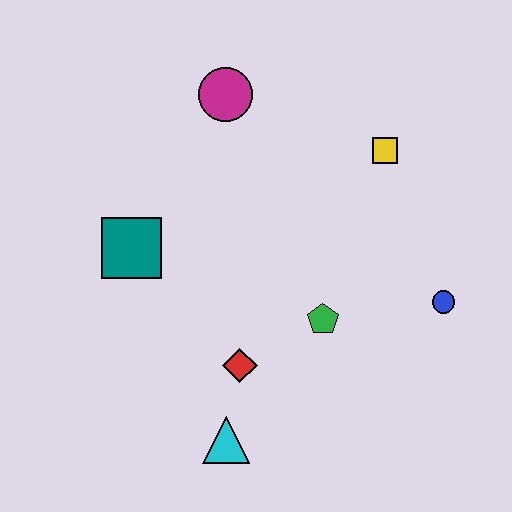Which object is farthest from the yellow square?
The cyan triangle is farthest from the yellow square.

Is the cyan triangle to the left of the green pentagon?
Yes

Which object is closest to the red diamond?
The cyan triangle is closest to the red diamond.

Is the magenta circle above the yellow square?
Yes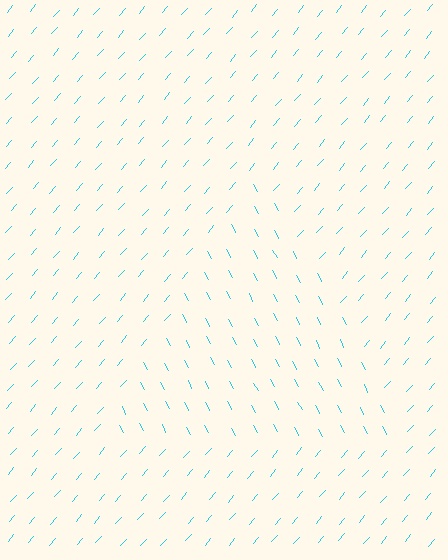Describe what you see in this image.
The image is filled with small cyan line segments. A triangle region in the image has lines oriented differently from the surrounding lines, creating a visible texture boundary.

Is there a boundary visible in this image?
Yes, there is a texture boundary formed by a change in line orientation.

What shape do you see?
I see a triangle.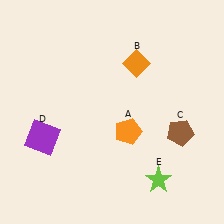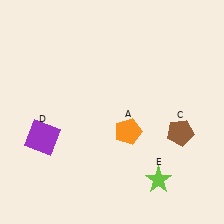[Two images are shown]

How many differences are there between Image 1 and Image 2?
There is 1 difference between the two images.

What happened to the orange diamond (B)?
The orange diamond (B) was removed in Image 2. It was in the top-right area of Image 1.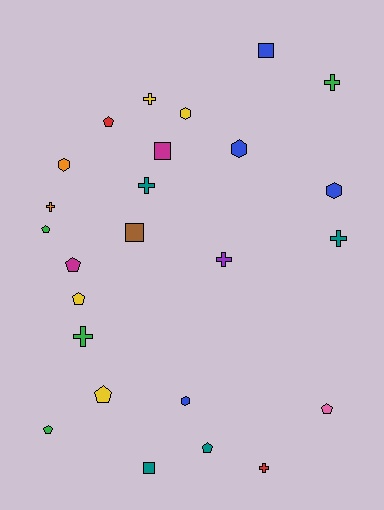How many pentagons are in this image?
There are 8 pentagons.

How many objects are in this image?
There are 25 objects.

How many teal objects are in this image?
There are 4 teal objects.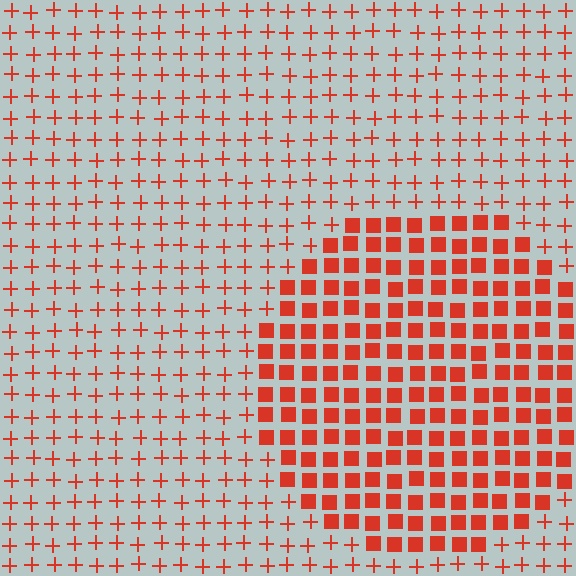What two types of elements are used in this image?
The image uses squares inside the circle region and plus signs outside it.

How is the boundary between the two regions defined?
The boundary is defined by a change in element shape: squares inside vs. plus signs outside. All elements share the same color and spacing.